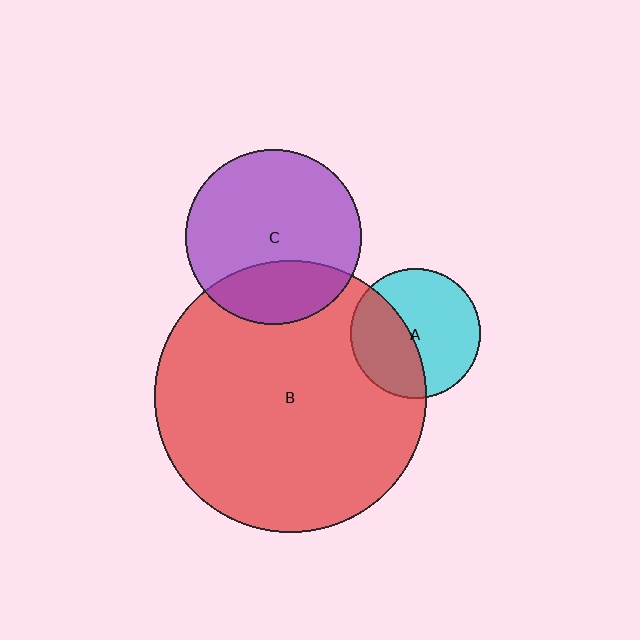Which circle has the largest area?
Circle B (red).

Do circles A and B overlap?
Yes.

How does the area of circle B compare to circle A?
Approximately 4.4 times.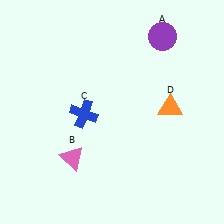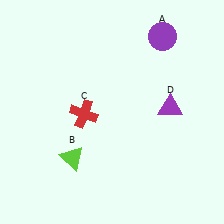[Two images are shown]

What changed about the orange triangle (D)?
In Image 1, D is orange. In Image 2, it changed to purple.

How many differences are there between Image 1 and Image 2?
There are 3 differences between the two images.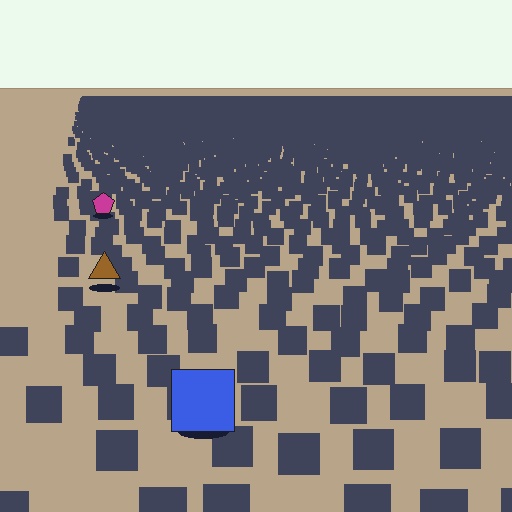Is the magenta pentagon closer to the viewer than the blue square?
No. The blue square is closer — you can tell from the texture gradient: the ground texture is coarser near it.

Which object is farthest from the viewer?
The magenta pentagon is farthest from the viewer. It appears smaller and the ground texture around it is denser.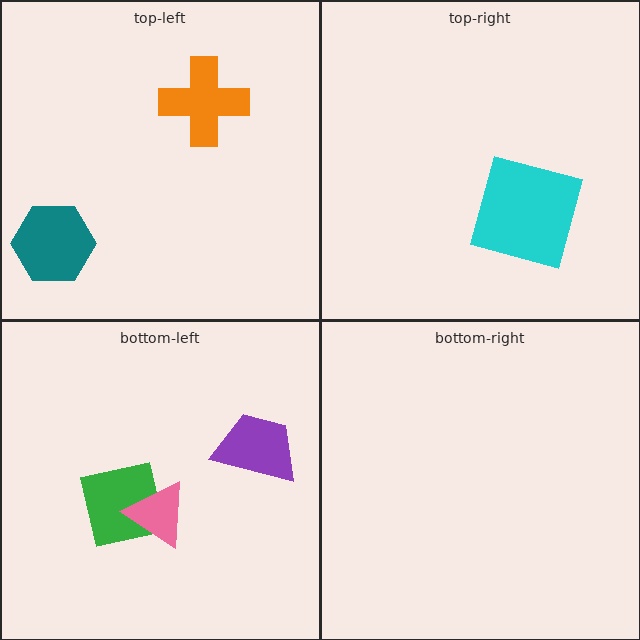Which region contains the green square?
The bottom-left region.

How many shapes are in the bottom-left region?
3.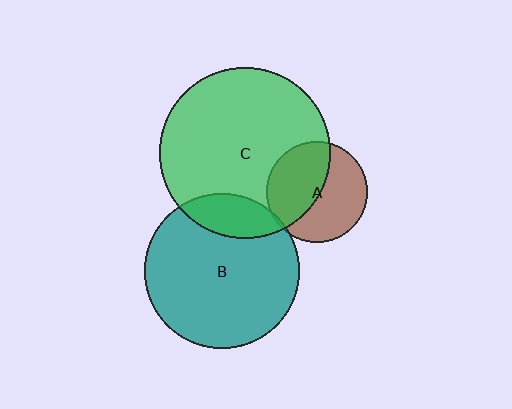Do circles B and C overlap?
Yes.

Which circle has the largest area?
Circle C (green).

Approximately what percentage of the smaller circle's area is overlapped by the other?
Approximately 15%.